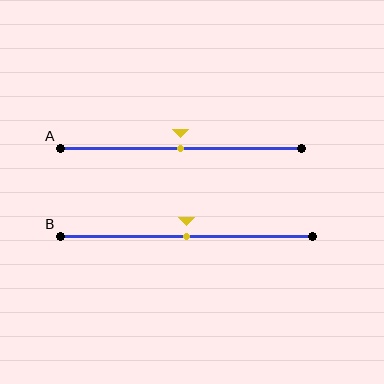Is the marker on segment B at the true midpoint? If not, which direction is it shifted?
Yes, the marker on segment B is at the true midpoint.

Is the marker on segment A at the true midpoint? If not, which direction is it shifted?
Yes, the marker on segment A is at the true midpoint.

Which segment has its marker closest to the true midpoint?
Segment A has its marker closest to the true midpoint.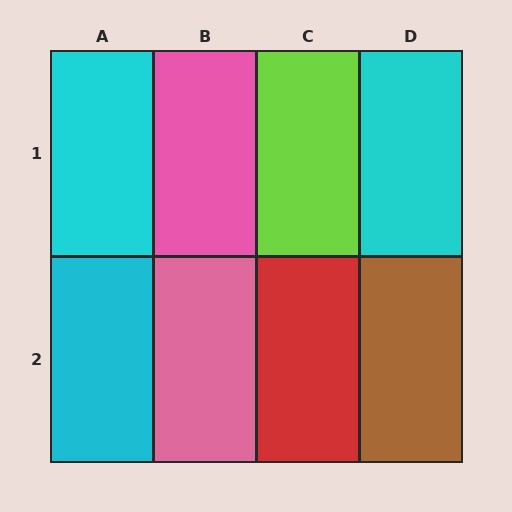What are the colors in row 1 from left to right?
Cyan, pink, lime, cyan.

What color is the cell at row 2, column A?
Cyan.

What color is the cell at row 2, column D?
Brown.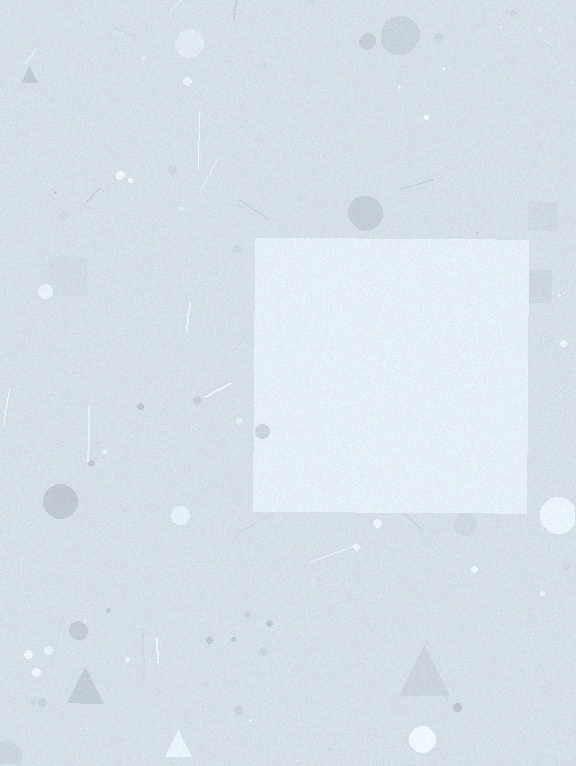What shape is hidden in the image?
A square is hidden in the image.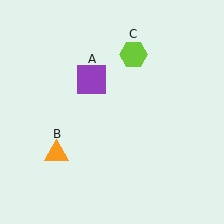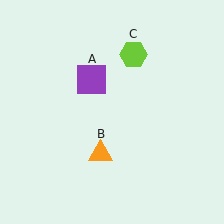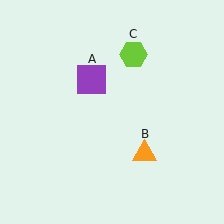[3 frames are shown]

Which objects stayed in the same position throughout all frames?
Purple square (object A) and lime hexagon (object C) remained stationary.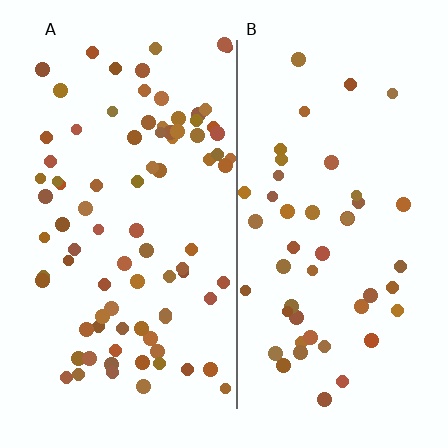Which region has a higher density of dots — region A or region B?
A (the left).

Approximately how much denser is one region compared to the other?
Approximately 1.8× — region A over region B.